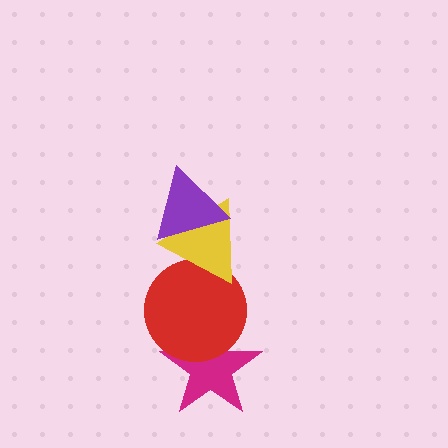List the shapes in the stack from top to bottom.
From top to bottom: the purple triangle, the yellow triangle, the red circle, the magenta star.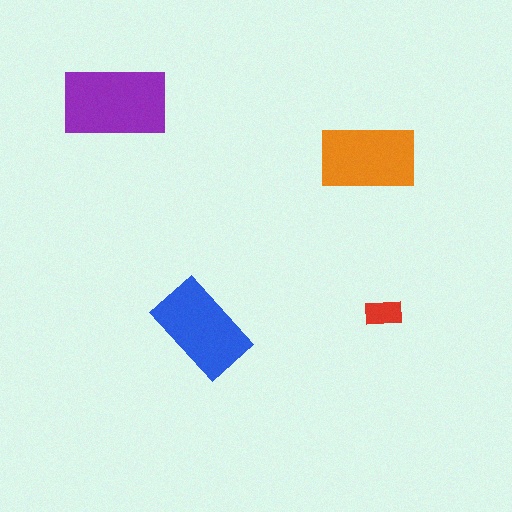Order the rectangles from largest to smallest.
the purple one, the blue one, the orange one, the red one.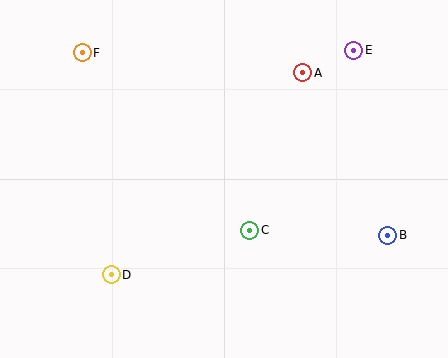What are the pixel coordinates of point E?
Point E is at (354, 50).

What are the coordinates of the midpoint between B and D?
The midpoint between B and D is at (250, 255).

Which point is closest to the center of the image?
Point C at (250, 230) is closest to the center.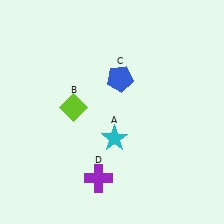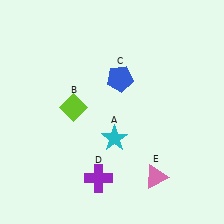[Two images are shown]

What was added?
A pink triangle (E) was added in Image 2.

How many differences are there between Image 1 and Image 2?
There is 1 difference between the two images.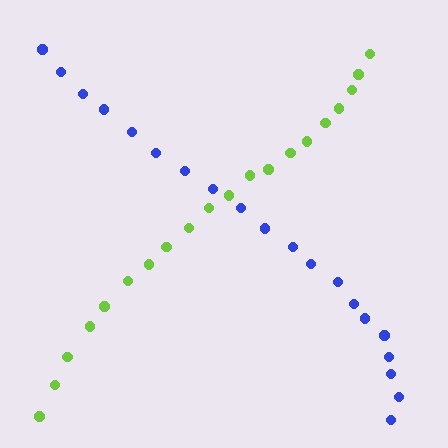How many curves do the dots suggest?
There are 2 distinct paths.